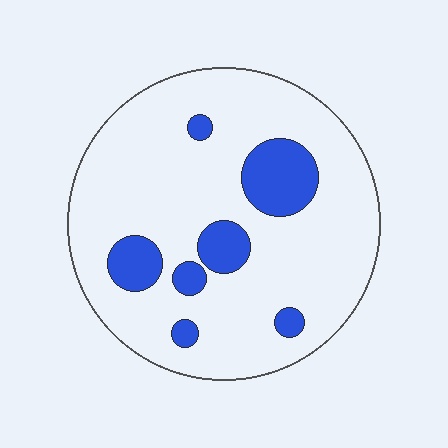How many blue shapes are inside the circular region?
7.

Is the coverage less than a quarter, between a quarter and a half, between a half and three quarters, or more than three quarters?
Less than a quarter.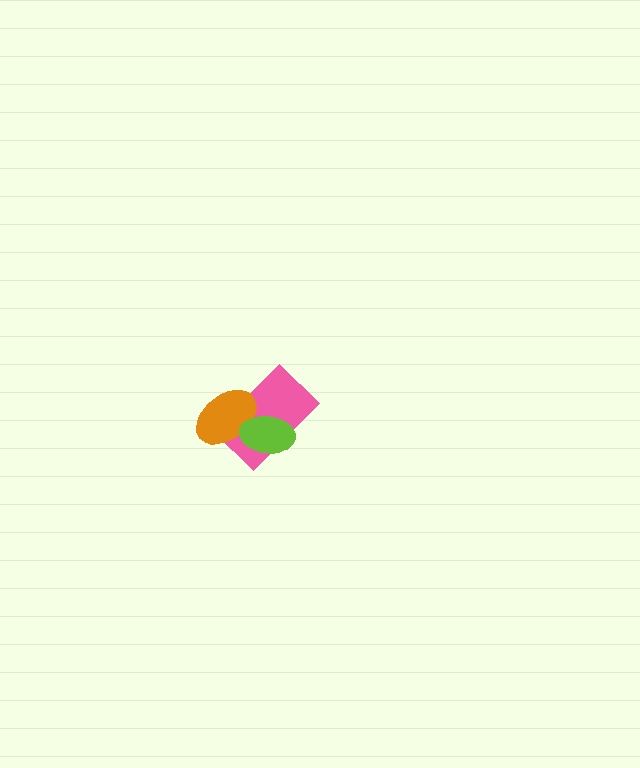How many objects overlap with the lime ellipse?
2 objects overlap with the lime ellipse.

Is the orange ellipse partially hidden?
Yes, it is partially covered by another shape.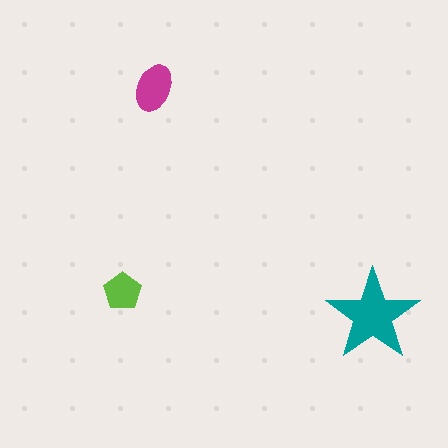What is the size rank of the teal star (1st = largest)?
1st.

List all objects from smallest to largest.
The lime pentagon, the magenta ellipse, the teal star.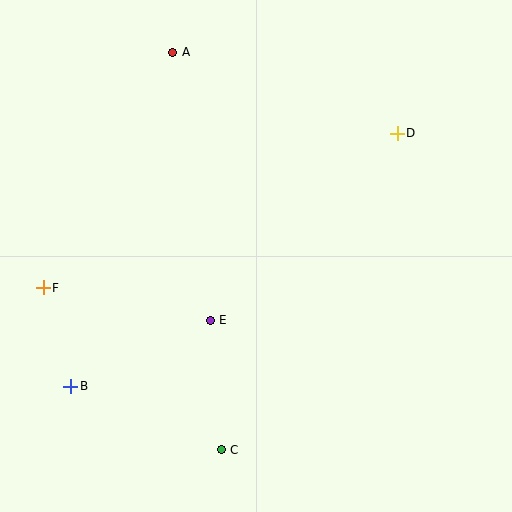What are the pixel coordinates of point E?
Point E is at (210, 320).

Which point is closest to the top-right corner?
Point D is closest to the top-right corner.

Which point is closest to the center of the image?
Point E at (210, 320) is closest to the center.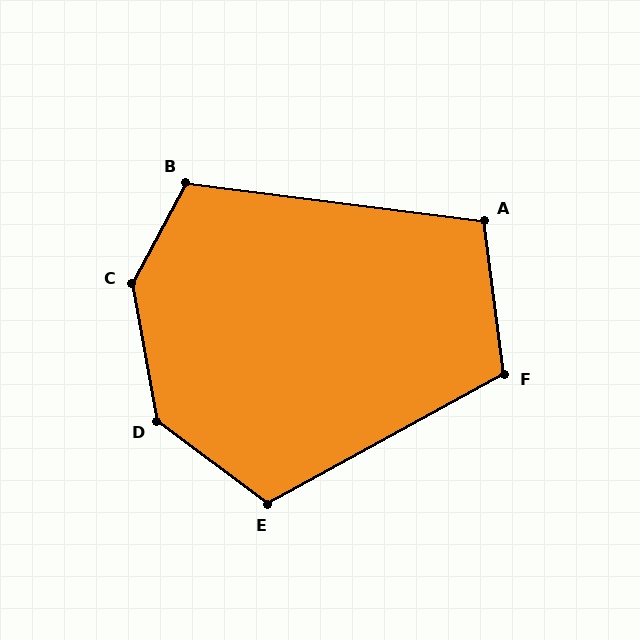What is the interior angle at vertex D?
Approximately 137 degrees (obtuse).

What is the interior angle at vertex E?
Approximately 114 degrees (obtuse).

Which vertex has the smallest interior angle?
A, at approximately 105 degrees.